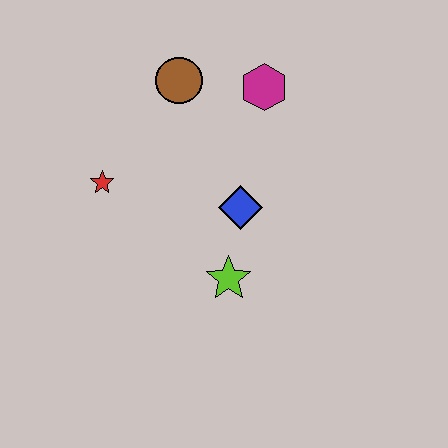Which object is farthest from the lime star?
The brown circle is farthest from the lime star.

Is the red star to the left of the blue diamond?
Yes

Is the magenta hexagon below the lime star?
No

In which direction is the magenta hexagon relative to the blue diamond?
The magenta hexagon is above the blue diamond.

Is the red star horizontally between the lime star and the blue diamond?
No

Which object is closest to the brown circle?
The magenta hexagon is closest to the brown circle.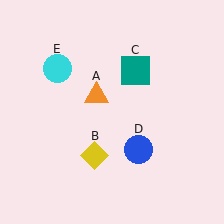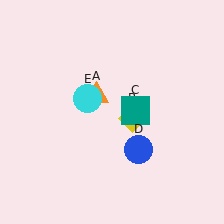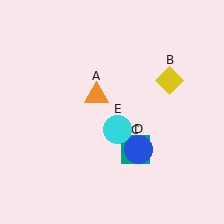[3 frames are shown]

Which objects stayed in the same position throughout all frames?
Orange triangle (object A) and blue circle (object D) remained stationary.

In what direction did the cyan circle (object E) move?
The cyan circle (object E) moved down and to the right.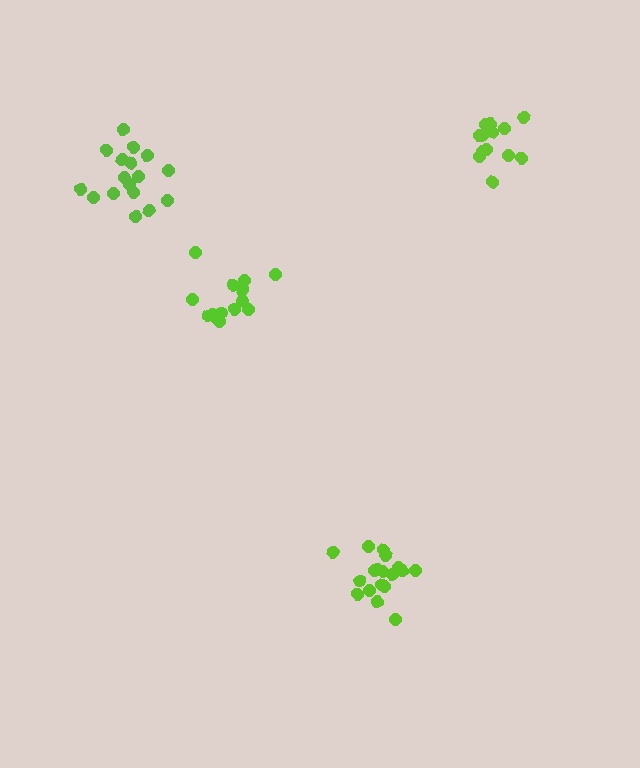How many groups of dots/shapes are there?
There are 4 groups.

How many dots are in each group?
Group 1: 17 dots, Group 2: 18 dots, Group 3: 15 dots, Group 4: 14 dots (64 total).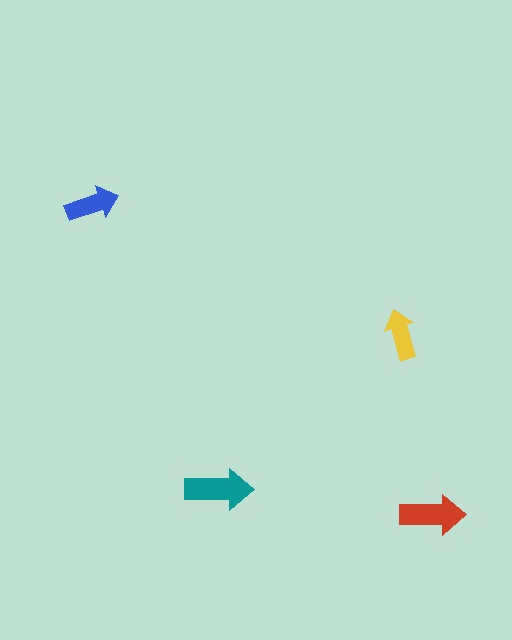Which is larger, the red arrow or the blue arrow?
The red one.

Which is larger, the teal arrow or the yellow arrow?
The teal one.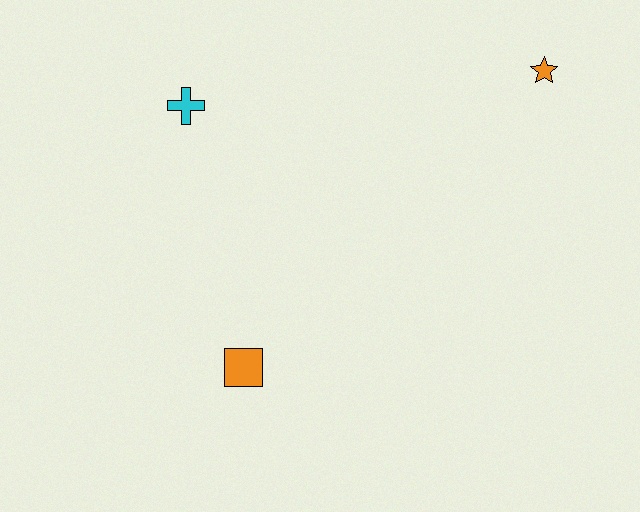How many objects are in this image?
There are 3 objects.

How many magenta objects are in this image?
There are no magenta objects.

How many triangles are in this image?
There are no triangles.